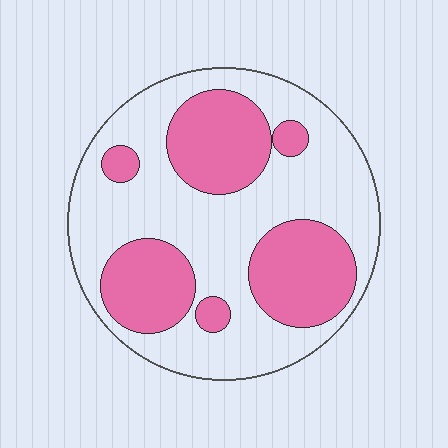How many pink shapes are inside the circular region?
6.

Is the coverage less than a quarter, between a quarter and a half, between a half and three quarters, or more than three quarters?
Between a quarter and a half.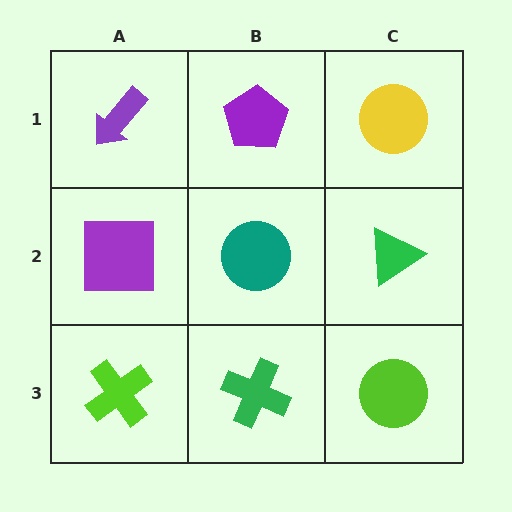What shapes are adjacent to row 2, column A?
A purple arrow (row 1, column A), a lime cross (row 3, column A), a teal circle (row 2, column B).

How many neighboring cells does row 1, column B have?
3.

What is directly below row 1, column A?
A purple square.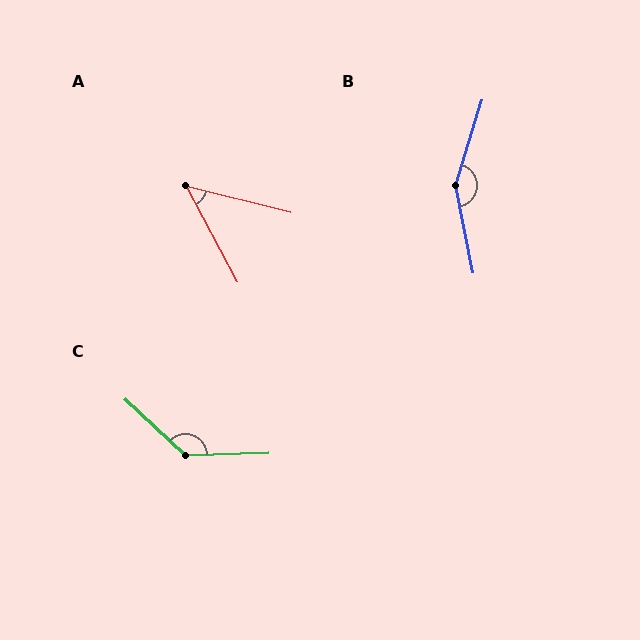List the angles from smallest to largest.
A (48°), C (135°), B (152°).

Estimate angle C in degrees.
Approximately 135 degrees.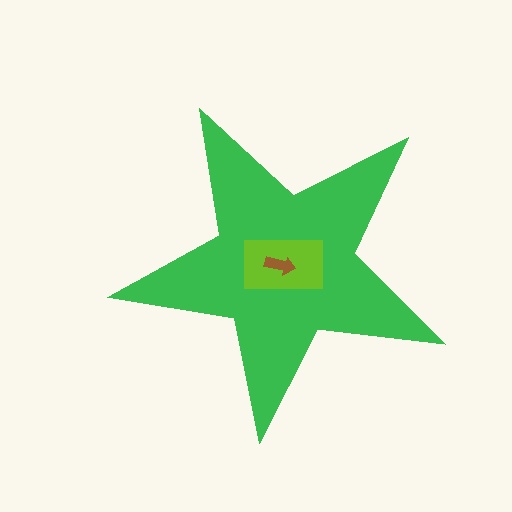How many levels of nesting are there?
3.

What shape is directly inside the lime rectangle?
The brown arrow.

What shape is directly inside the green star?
The lime rectangle.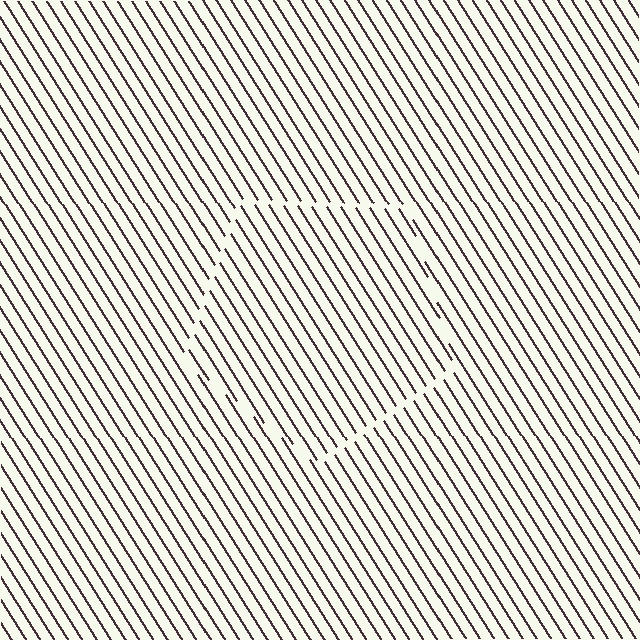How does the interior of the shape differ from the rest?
The interior of the shape contains the same grating, shifted by half a period — the contour is defined by the phase discontinuity where line-ends from the inner and outer gratings abut.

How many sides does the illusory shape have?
5 sides — the line-ends trace a pentagon.